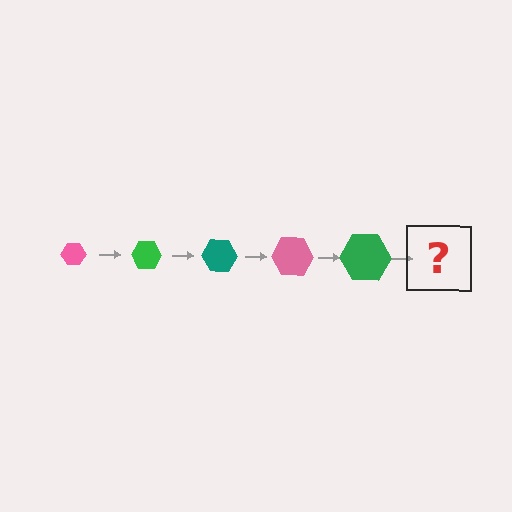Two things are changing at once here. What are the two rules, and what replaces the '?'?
The two rules are that the hexagon grows larger each step and the color cycles through pink, green, and teal. The '?' should be a teal hexagon, larger than the previous one.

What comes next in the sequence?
The next element should be a teal hexagon, larger than the previous one.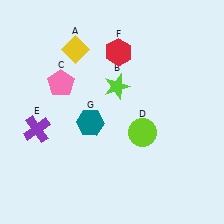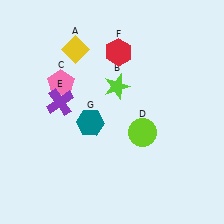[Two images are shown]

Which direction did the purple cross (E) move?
The purple cross (E) moved up.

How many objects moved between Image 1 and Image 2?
1 object moved between the two images.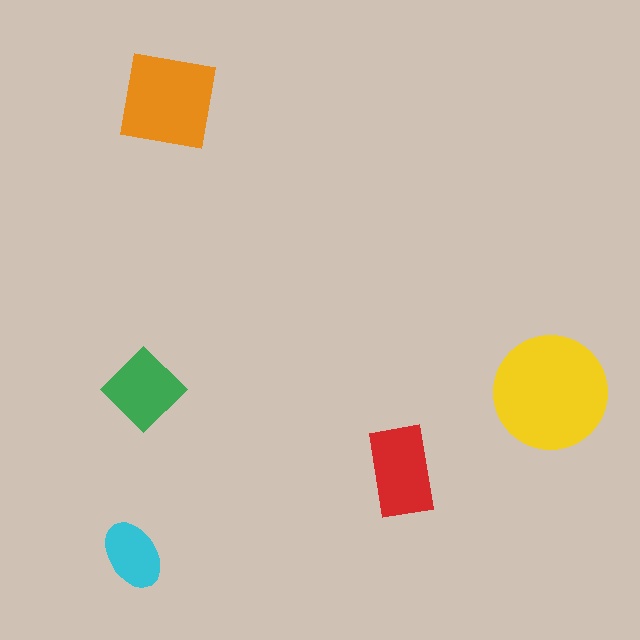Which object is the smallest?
The cyan ellipse.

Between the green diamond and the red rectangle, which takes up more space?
The red rectangle.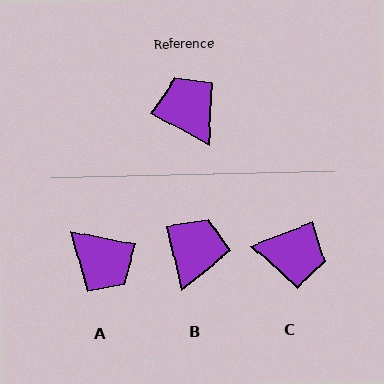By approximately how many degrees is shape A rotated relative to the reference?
Approximately 161 degrees clockwise.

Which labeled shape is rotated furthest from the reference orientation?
A, about 161 degrees away.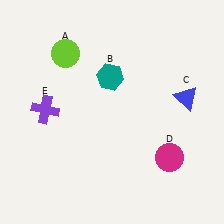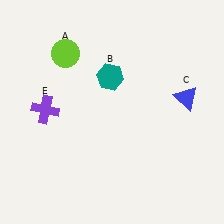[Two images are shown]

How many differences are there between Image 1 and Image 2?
There is 1 difference between the two images.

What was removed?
The magenta circle (D) was removed in Image 2.